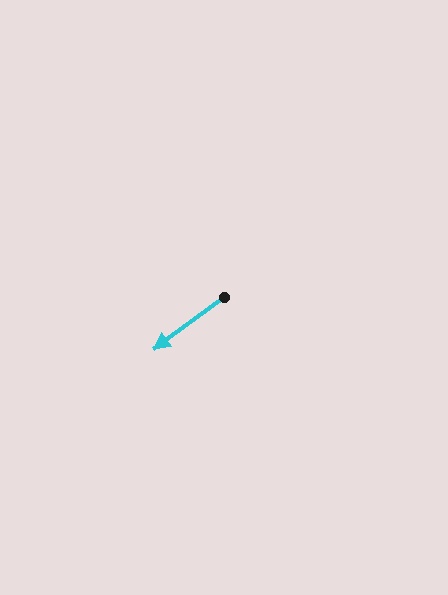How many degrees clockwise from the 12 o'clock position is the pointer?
Approximately 234 degrees.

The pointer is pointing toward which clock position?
Roughly 8 o'clock.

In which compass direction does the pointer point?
Southwest.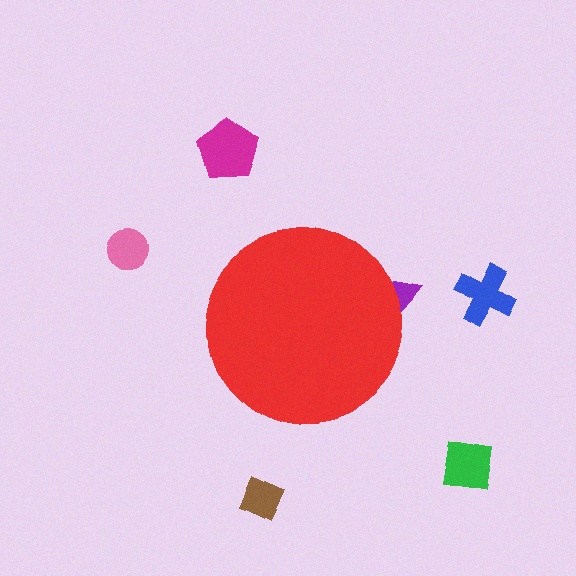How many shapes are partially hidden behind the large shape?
1 shape is partially hidden.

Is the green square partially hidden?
No, the green square is fully visible.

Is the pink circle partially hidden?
No, the pink circle is fully visible.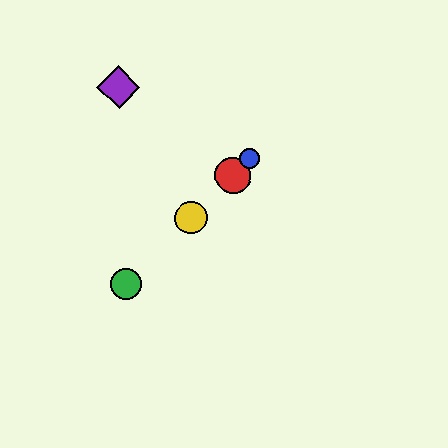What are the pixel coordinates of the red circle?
The red circle is at (233, 175).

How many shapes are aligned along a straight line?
4 shapes (the red circle, the blue circle, the green circle, the yellow circle) are aligned along a straight line.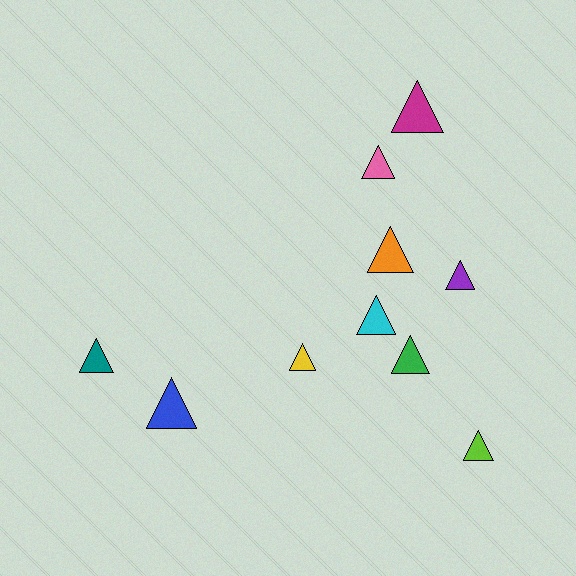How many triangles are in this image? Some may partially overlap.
There are 10 triangles.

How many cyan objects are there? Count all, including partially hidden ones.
There is 1 cyan object.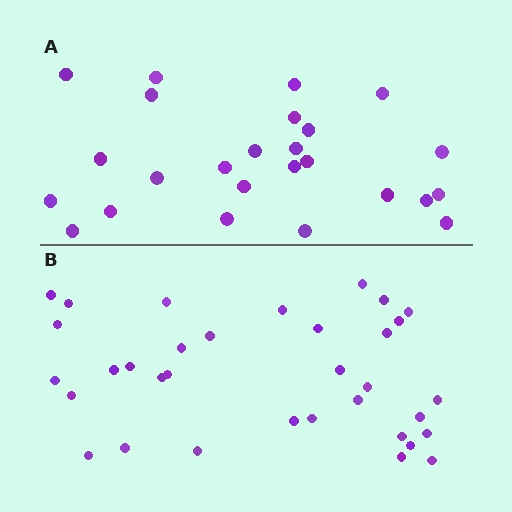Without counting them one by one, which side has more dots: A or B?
Region B (the bottom region) has more dots.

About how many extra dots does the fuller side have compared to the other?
Region B has roughly 8 or so more dots than region A.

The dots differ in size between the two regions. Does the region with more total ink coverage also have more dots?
No. Region A has more total ink coverage because its dots are larger, but region B actually contains more individual dots. Total area can be misleading — the number of items is what matters here.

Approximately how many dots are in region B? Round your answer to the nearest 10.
About 30 dots. (The exact count is 34, which rounds to 30.)